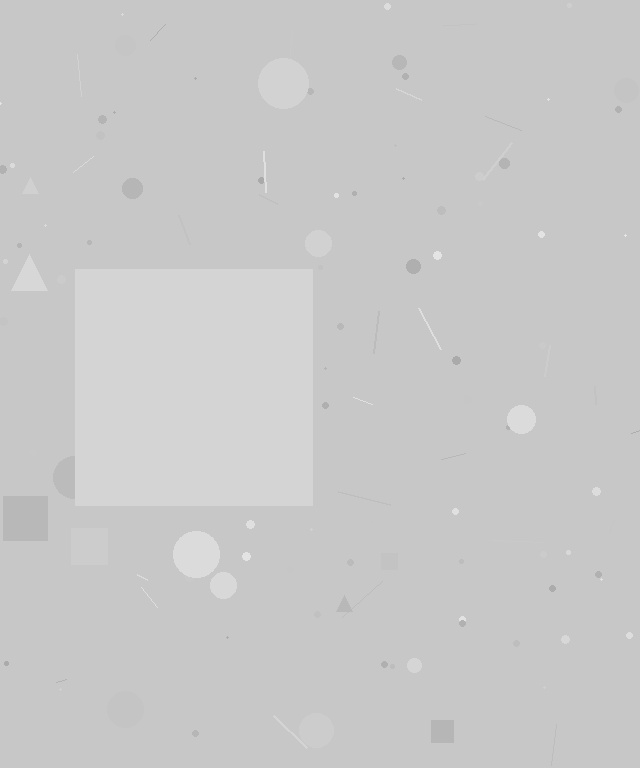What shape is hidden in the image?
A square is hidden in the image.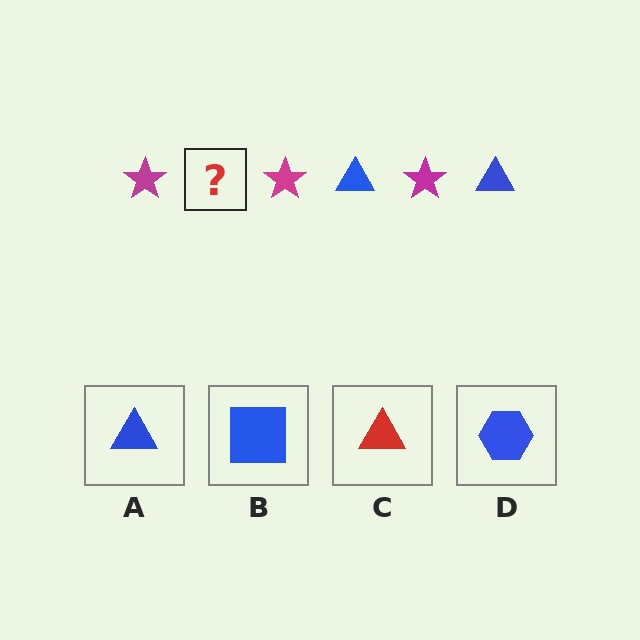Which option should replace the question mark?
Option A.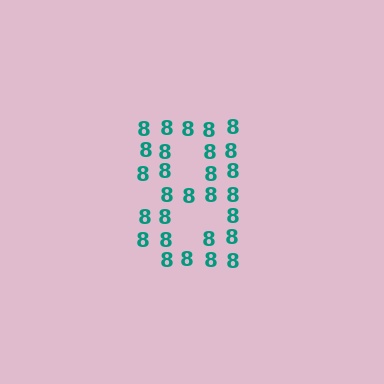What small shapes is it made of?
It is made of small digit 8's.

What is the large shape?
The large shape is the digit 8.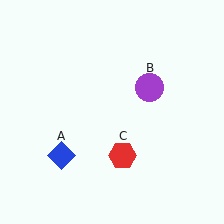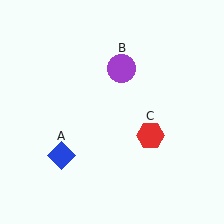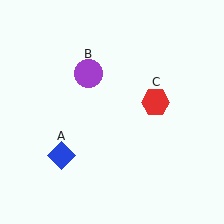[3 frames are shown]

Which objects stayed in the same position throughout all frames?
Blue diamond (object A) remained stationary.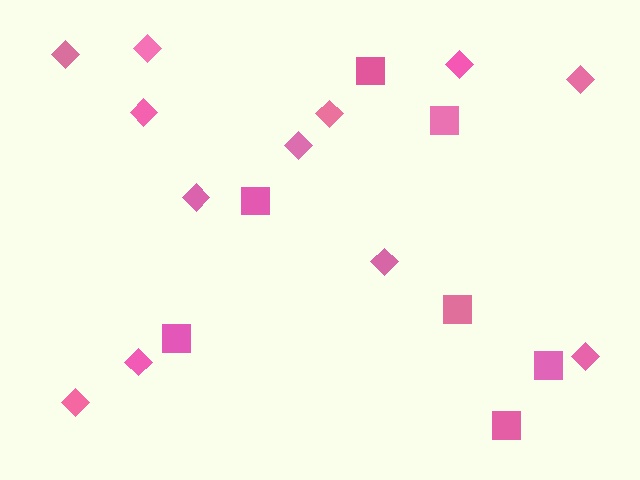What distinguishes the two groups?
There are 2 groups: one group of diamonds (12) and one group of squares (7).